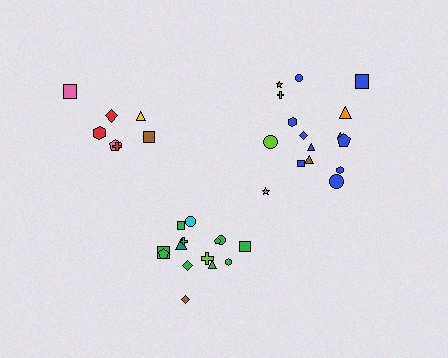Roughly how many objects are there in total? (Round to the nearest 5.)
Roughly 35 objects in total.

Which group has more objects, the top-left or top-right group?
The top-right group.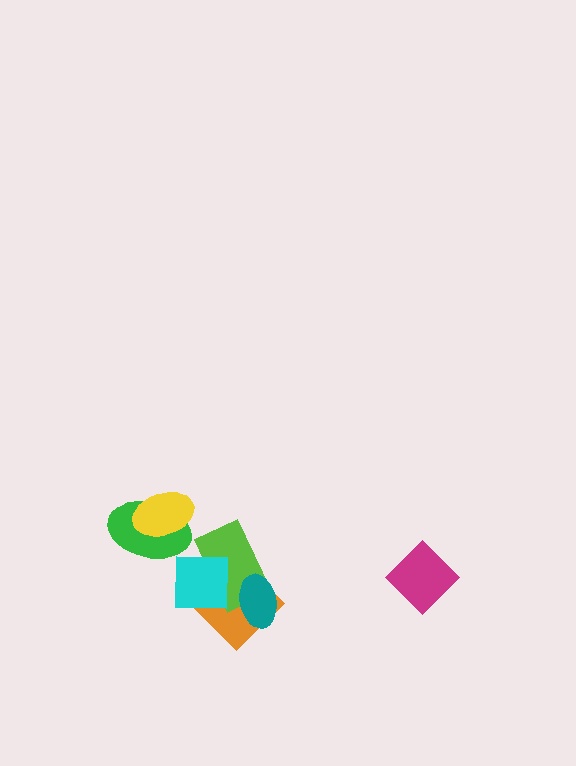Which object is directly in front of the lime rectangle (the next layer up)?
The teal ellipse is directly in front of the lime rectangle.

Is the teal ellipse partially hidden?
No, no other shape covers it.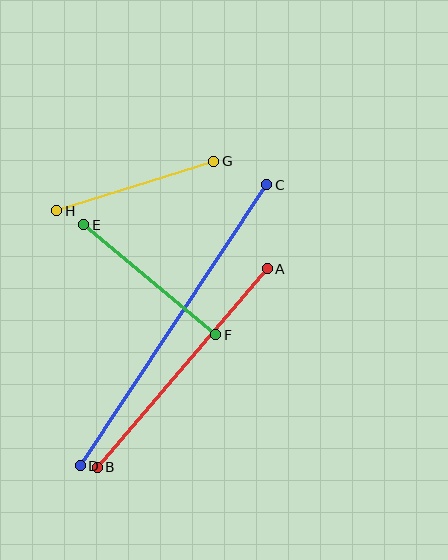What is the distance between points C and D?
The distance is approximately 337 pixels.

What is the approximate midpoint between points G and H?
The midpoint is at approximately (135, 186) pixels.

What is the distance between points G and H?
The distance is approximately 164 pixels.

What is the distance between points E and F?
The distance is approximately 172 pixels.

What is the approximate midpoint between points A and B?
The midpoint is at approximately (182, 368) pixels.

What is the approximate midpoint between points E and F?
The midpoint is at approximately (150, 280) pixels.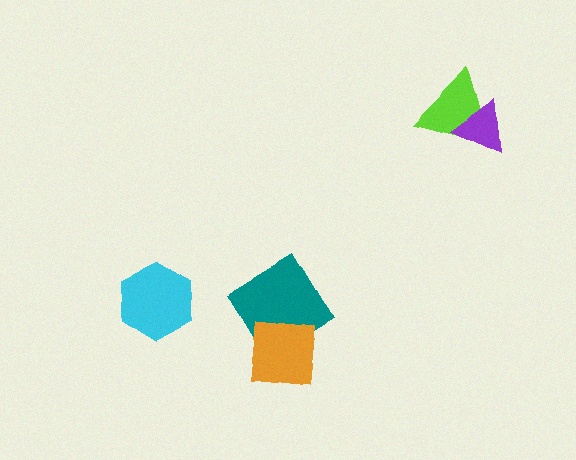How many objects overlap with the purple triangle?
1 object overlaps with the purple triangle.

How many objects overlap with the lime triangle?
1 object overlaps with the lime triangle.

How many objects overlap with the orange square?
1 object overlaps with the orange square.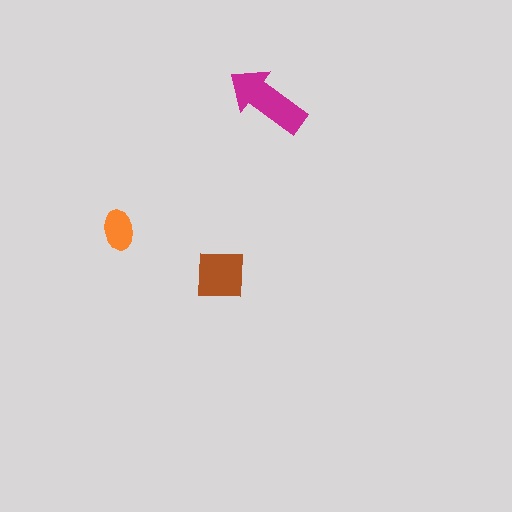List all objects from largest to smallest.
The magenta arrow, the brown square, the orange ellipse.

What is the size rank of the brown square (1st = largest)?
2nd.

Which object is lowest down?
The brown square is bottommost.